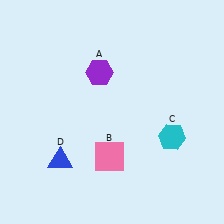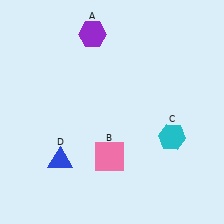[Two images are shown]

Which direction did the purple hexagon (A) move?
The purple hexagon (A) moved up.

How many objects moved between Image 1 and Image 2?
1 object moved between the two images.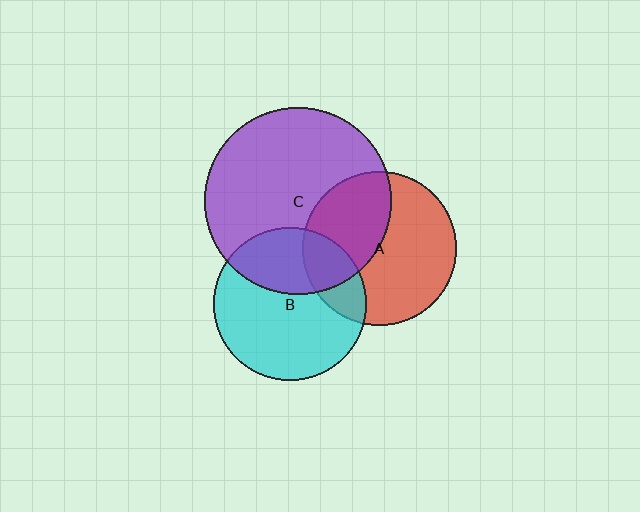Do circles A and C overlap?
Yes.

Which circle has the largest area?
Circle C (purple).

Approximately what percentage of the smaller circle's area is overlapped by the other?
Approximately 40%.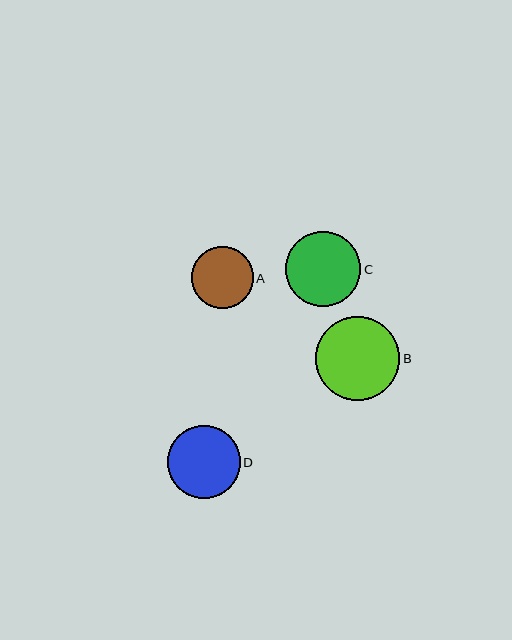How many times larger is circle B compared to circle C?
Circle B is approximately 1.1 times the size of circle C.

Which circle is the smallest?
Circle A is the smallest with a size of approximately 62 pixels.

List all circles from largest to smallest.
From largest to smallest: B, C, D, A.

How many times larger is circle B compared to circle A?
Circle B is approximately 1.3 times the size of circle A.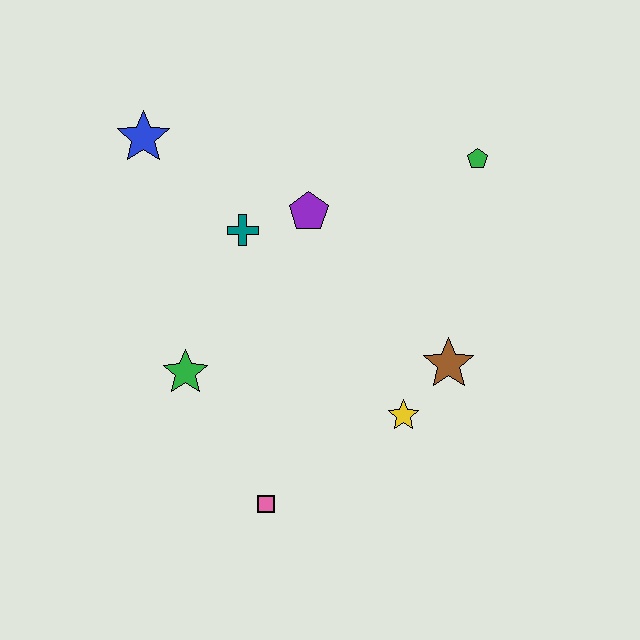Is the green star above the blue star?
No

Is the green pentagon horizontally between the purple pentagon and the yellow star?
No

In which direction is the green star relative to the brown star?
The green star is to the left of the brown star.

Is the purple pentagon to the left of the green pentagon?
Yes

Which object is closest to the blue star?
The teal cross is closest to the blue star.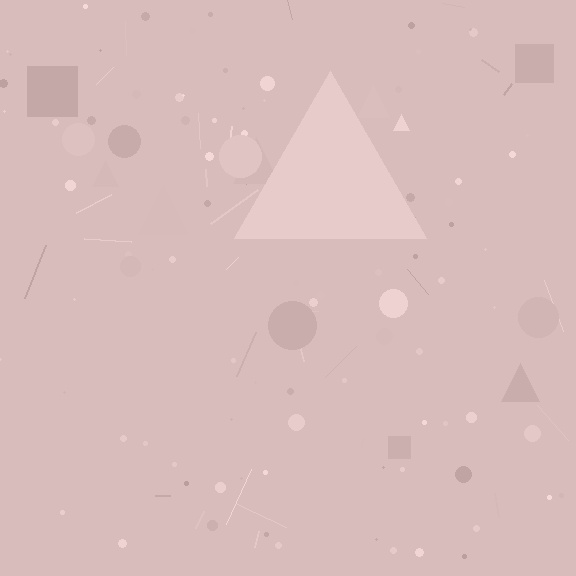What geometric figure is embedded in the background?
A triangle is embedded in the background.